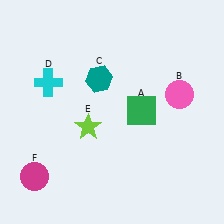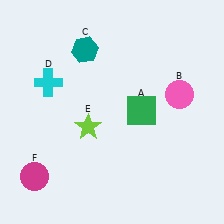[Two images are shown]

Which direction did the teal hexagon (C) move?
The teal hexagon (C) moved up.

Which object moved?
The teal hexagon (C) moved up.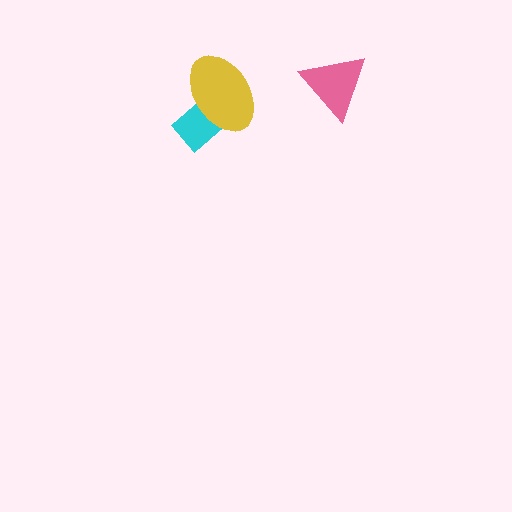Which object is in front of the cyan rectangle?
The yellow ellipse is in front of the cyan rectangle.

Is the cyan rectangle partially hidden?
Yes, it is partially covered by another shape.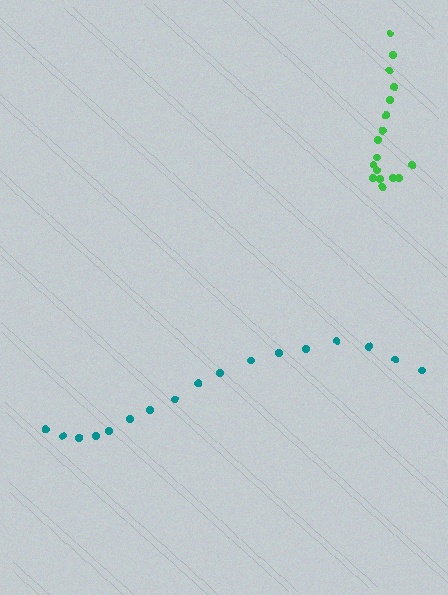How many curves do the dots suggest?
There are 2 distinct paths.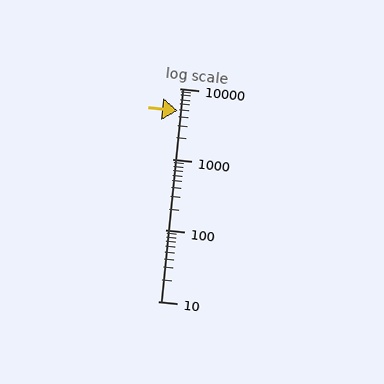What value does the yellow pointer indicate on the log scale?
The pointer indicates approximately 4800.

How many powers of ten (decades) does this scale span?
The scale spans 3 decades, from 10 to 10000.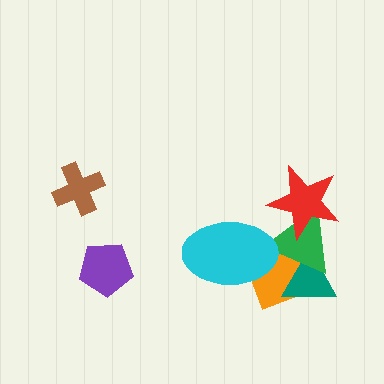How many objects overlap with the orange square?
3 objects overlap with the orange square.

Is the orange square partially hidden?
Yes, it is partially covered by another shape.